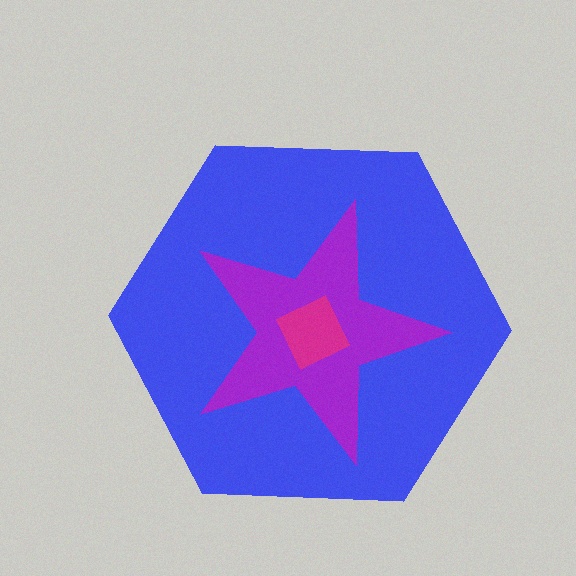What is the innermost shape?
The magenta square.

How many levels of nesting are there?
3.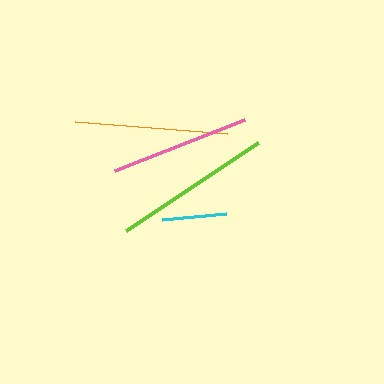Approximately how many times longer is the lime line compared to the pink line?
The lime line is approximately 1.1 times the length of the pink line.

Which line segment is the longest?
The lime line is the longest at approximately 158 pixels.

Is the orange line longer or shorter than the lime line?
The lime line is longer than the orange line.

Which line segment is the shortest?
The cyan line is the shortest at approximately 64 pixels.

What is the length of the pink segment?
The pink segment is approximately 139 pixels long.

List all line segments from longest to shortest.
From longest to shortest: lime, orange, pink, cyan.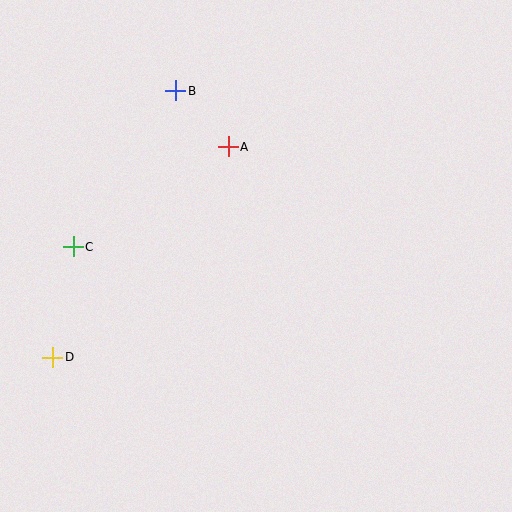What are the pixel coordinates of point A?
Point A is at (229, 147).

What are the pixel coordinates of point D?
Point D is at (52, 358).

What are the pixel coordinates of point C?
Point C is at (73, 247).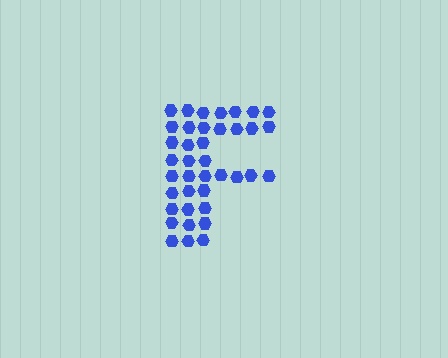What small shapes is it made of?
It is made of small hexagons.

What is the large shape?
The large shape is the letter F.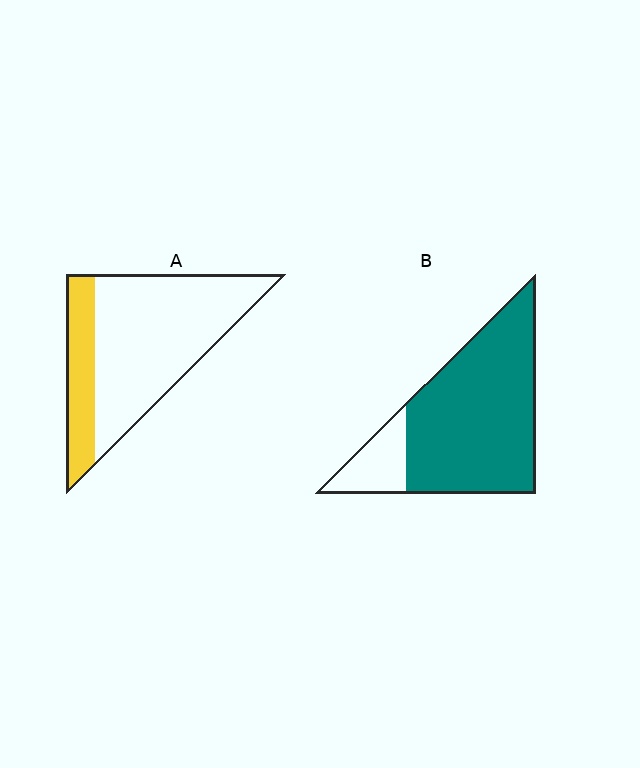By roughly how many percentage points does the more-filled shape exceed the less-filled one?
By roughly 60 percentage points (B over A).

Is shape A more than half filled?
No.